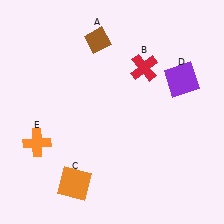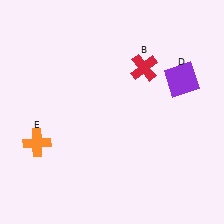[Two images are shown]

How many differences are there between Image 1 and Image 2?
There are 2 differences between the two images.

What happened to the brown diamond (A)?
The brown diamond (A) was removed in Image 2. It was in the top-left area of Image 1.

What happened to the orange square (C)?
The orange square (C) was removed in Image 2. It was in the bottom-left area of Image 1.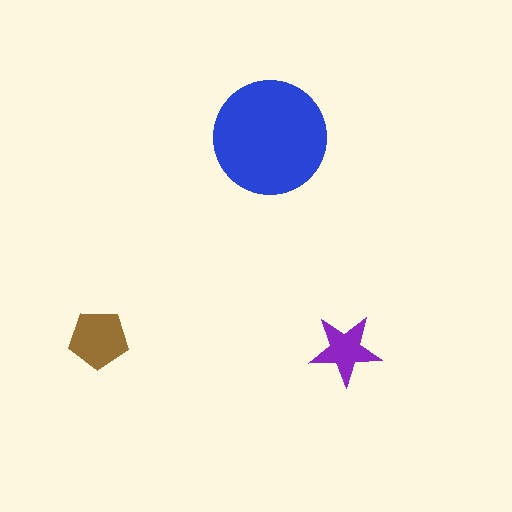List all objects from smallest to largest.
The purple star, the brown pentagon, the blue circle.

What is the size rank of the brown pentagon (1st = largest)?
2nd.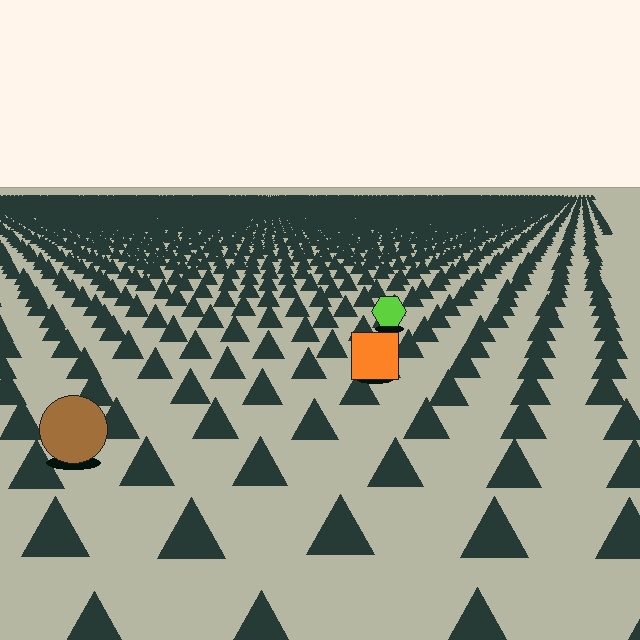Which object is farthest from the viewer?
The lime hexagon is farthest from the viewer. It appears smaller and the ground texture around it is denser.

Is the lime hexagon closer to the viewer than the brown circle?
No. The brown circle is closer — you can tell from the texture gradient: the ground texture is coarser near it.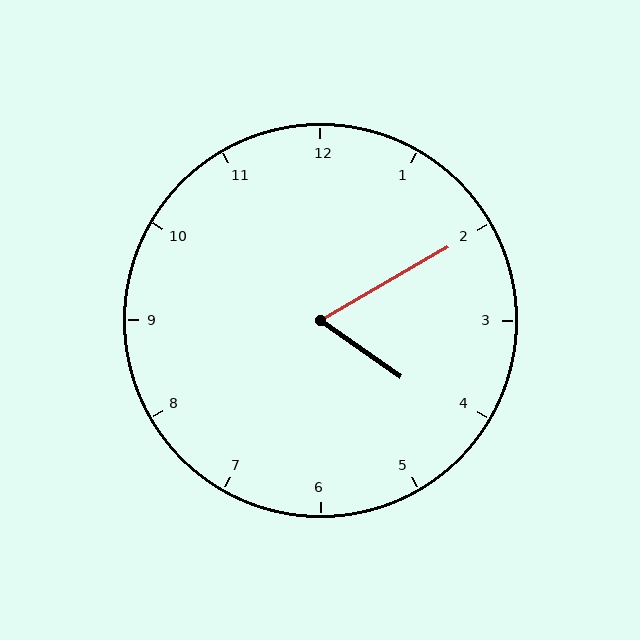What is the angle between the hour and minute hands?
Approximately 65 degrees.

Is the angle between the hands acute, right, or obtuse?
It is acute.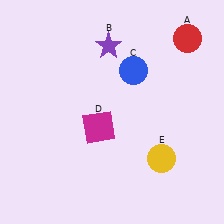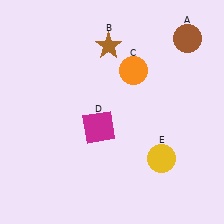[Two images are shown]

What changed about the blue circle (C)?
In Image 1, C is blue. In Image 2, it changed to orange.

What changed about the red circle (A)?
In Image 1, A is red. In Image 2, it changed to brown.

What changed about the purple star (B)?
In Image 1, B is purple. In Image 2, it changed to brown.